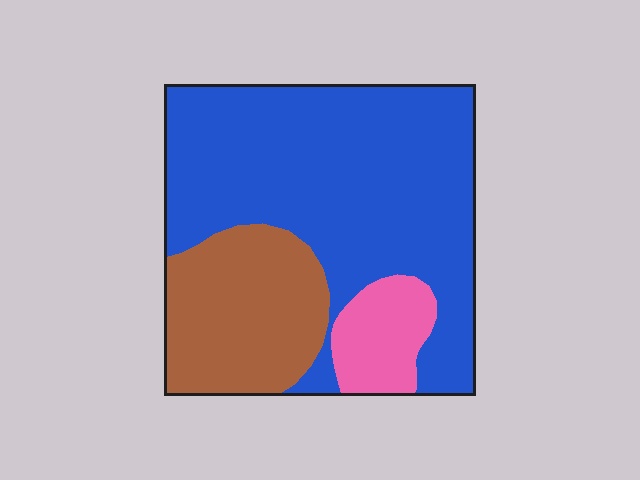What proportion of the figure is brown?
Brown covers 25% of the figure.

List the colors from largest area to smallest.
From largest to smallest: blue, brown, pink.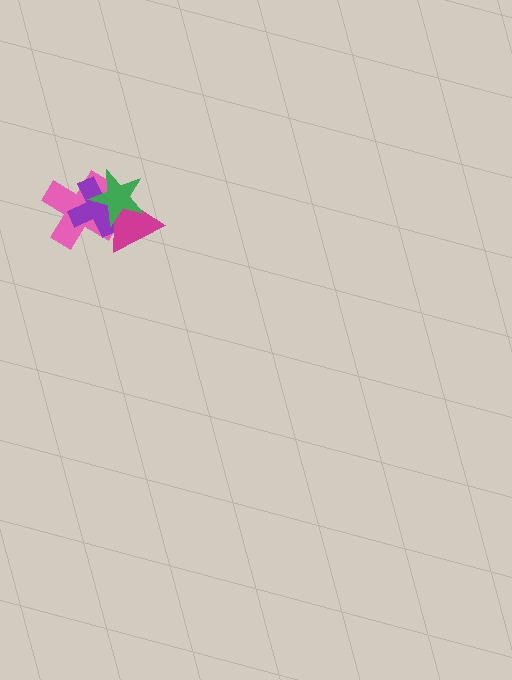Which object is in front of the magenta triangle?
The green star is in front of the magenta triangle.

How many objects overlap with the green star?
3 objects overlap with the green star.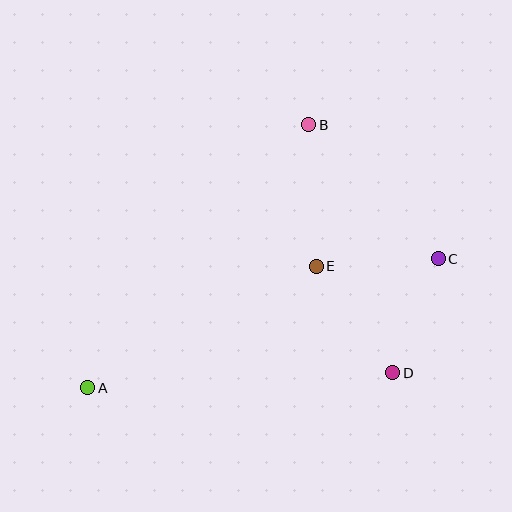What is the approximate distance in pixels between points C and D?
The distance between C and D is approximately 123 pixels.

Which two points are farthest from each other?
Points A and C are farthest from each other.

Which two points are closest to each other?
Points C and E are closest to each other.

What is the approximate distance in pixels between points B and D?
The distance between B and D is approximately 262 pixels.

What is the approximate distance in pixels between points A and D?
The distance between A and D is approximately 305 pixels.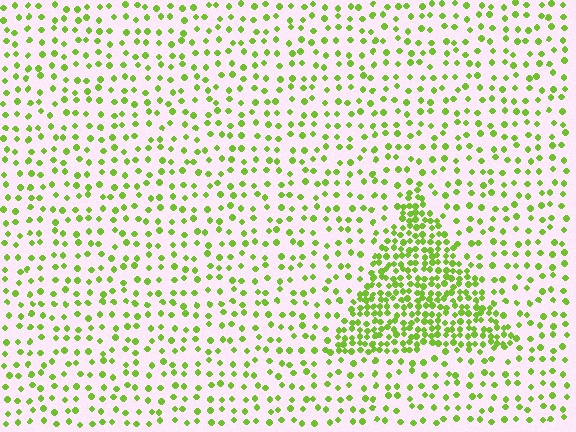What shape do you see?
I see a triangle.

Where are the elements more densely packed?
The elements are more densely packed inside the triangle boundary.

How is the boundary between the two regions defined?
The boundary is defined by a change in element density (approximately 2.7x ratio). All elements are the same color, size, and shape.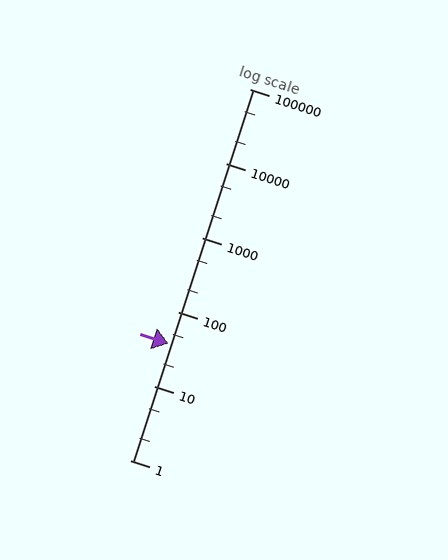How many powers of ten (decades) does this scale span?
The scale spans 5 decades, from 1 to 100000.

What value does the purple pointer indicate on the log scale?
The pointer indicates approximately 37.